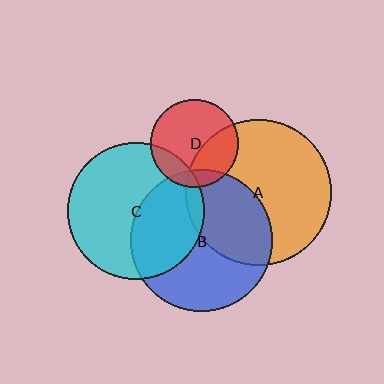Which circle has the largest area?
Circle A (orange).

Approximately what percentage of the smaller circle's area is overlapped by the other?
Approximately 5%.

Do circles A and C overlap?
Yes.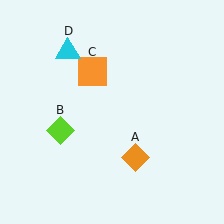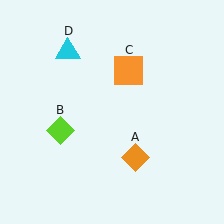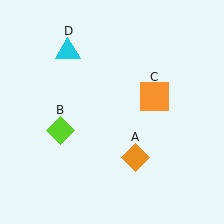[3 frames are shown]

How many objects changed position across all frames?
1 object changed position: orange square (object C).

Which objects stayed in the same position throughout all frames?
Orange diamond (object A) and lime diamond (object B) and cyan triangle (object D) remained stationary.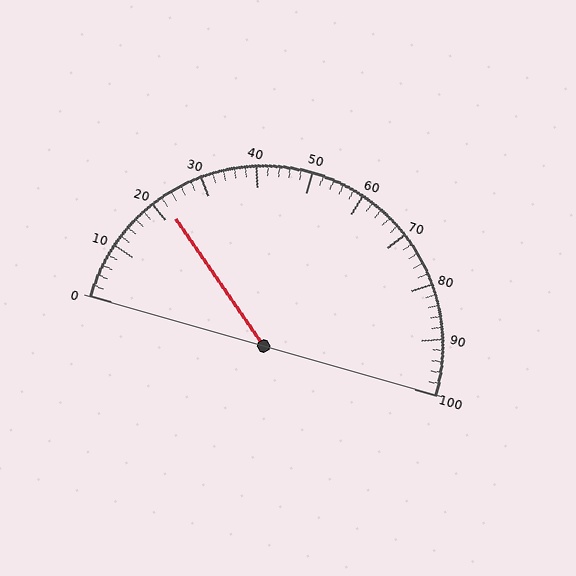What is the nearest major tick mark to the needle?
The nearest major tick mark is 20.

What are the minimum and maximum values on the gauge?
The gauge ranges from 0 to 100.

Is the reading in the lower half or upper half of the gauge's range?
The reading is in the lower half of the range (0 to 100).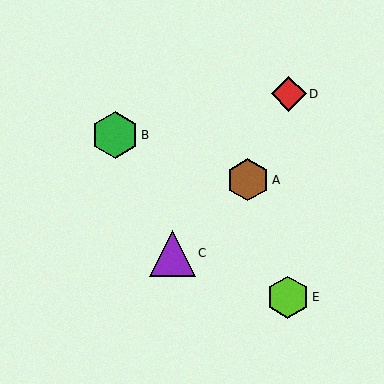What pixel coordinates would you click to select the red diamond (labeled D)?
Click at (289, 94) to select the red diamond D.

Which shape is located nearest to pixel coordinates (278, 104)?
The red diamond (labeled D) at (289, 94) is nearest to that location.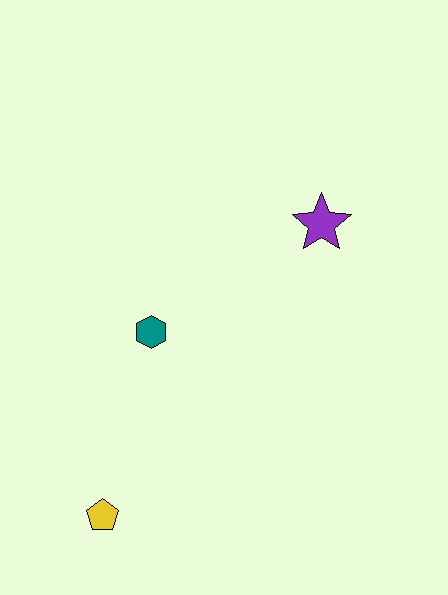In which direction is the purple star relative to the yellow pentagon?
The purple star is above the yellow pentagon.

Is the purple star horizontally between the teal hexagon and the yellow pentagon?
No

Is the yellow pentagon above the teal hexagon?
No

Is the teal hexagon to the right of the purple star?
No